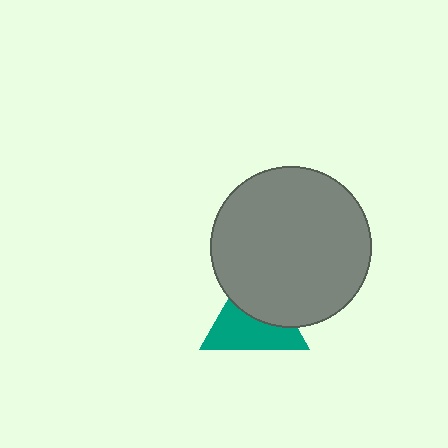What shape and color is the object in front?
The object in front is a gray circle.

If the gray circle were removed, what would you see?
You would see the complete teal triangle.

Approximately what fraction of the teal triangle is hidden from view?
Roughly 45% of the teal triangle is hidden behind the gray circle.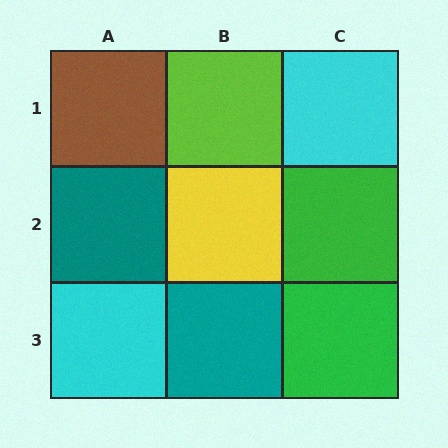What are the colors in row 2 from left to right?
Teal, yellow, green.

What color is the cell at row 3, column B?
Teal.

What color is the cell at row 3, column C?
Green.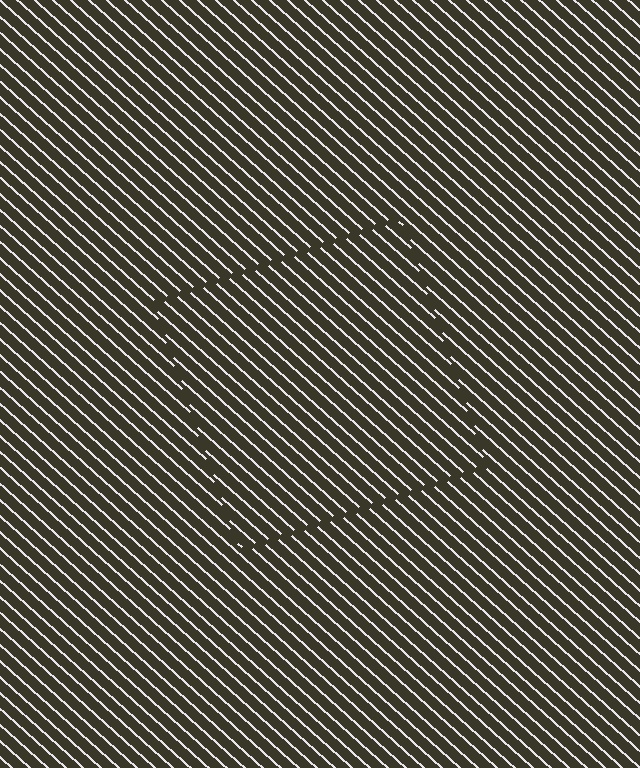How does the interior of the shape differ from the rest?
The interior of the shape contains the same grating, shifted by half a period — the contour is defined by the phase discontinuity where line-ends from the inner and outer gratings abut.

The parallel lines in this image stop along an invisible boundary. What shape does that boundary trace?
An illusory square. The interior of the shape contains the same grating, shifted by half a period — the contour is defined by the phase discontinuity where line-ends from the inner and outer gratings abut.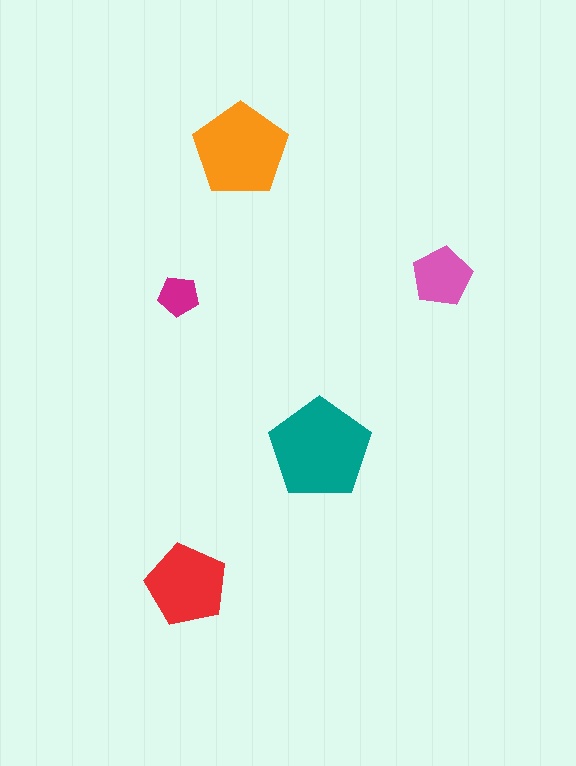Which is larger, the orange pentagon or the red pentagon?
The orange one.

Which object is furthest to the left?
The magenta pentagon is leftmost.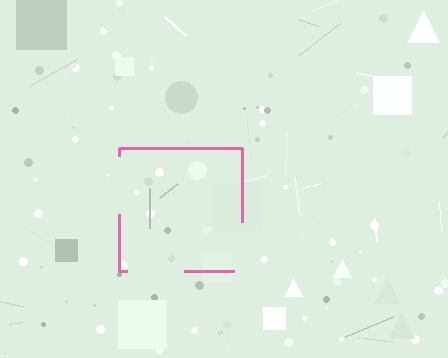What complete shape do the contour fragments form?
The contour fragments form a square.